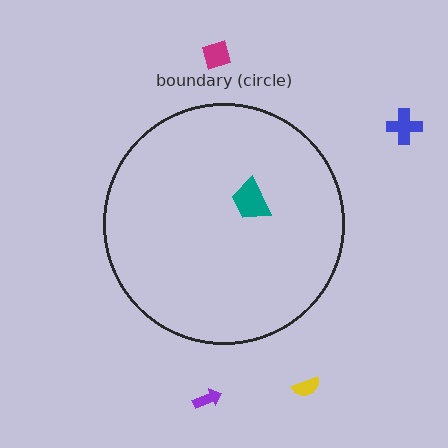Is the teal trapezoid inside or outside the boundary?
Inside.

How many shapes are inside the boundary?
1 inside, 4 outside.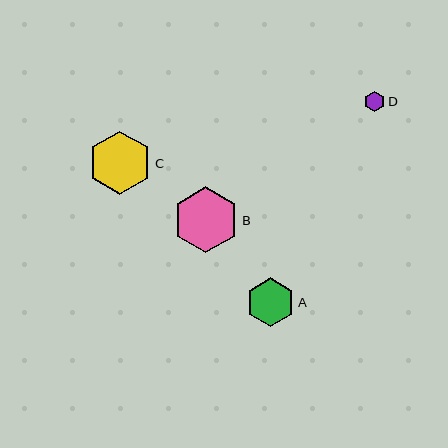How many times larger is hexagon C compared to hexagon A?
Hexagon C is approximately 1.3 times the size of hexagon A.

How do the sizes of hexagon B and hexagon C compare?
Hexagon B and hexagon C are approximately the same size.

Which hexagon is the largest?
Hexagon B is the largest with a size of approximately 66 pixels.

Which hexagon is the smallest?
Hexagon D is the smallest with a size of approximately 21 pixels.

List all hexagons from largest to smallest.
From largest to smallest: B, C, A, D.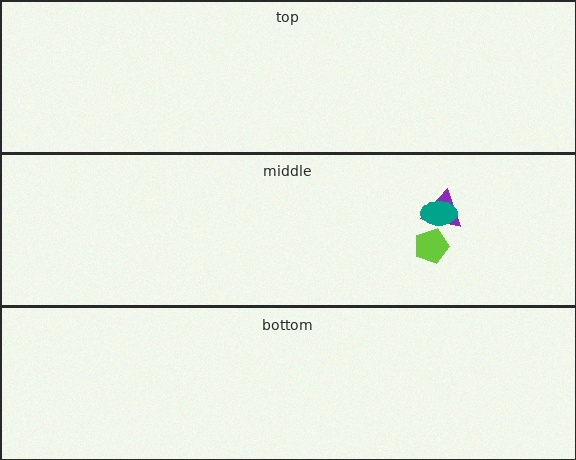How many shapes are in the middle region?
3.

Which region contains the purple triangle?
The middle region.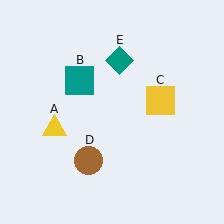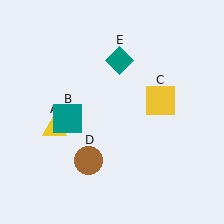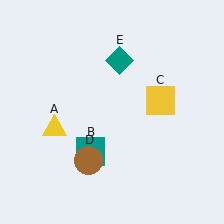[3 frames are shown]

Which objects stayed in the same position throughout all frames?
Yellow triangle (object A) and yellow square (object C) and brown circle (object D) and teal diamond (object E) remained stationary.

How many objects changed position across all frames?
1 object changed position: teal square (object B).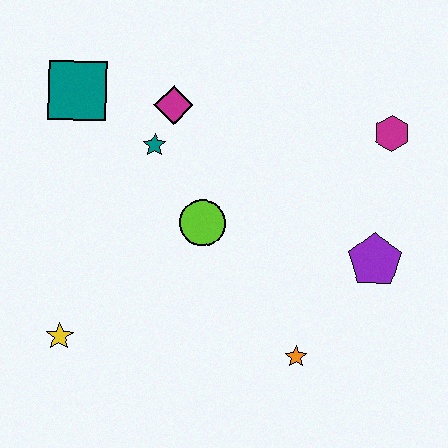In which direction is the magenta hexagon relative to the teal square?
The magenta hexagon is to the right of the teal square.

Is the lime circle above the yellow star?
Yes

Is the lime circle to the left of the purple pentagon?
Yes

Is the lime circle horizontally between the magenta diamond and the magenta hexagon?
Yes